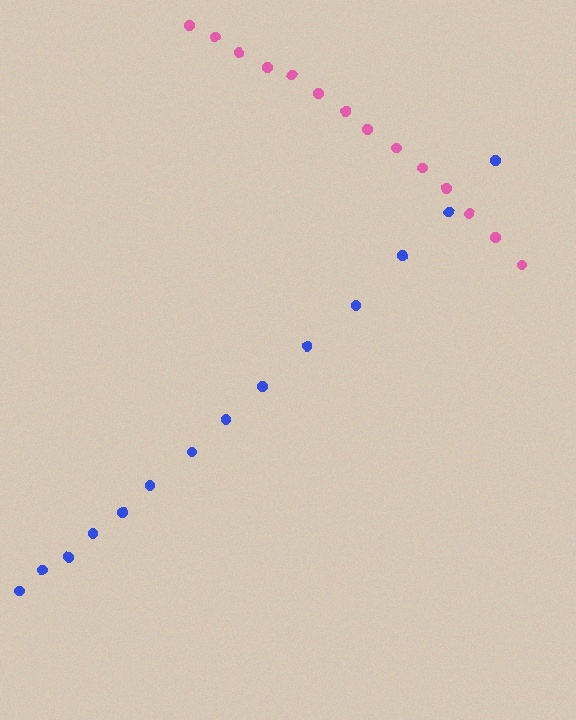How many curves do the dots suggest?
There are 2 distinct paths.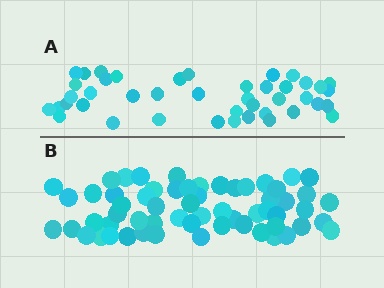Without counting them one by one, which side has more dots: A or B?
Region B (the bottom region) has more dots.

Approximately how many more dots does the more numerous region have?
Region B has approximately 15 more dots than region A.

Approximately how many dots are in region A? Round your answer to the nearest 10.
About 40 dots. (The exact count is 43, which rounds to 40.)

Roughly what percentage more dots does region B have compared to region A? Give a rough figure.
About 40% more.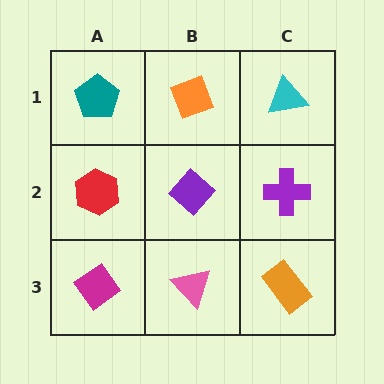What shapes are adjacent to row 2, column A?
A teal pentagon (row 1, column A), a magenta diamond (row 3, column A), a purple diamond (row 2, column B).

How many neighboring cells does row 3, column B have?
3.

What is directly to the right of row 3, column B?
An orange rectangle.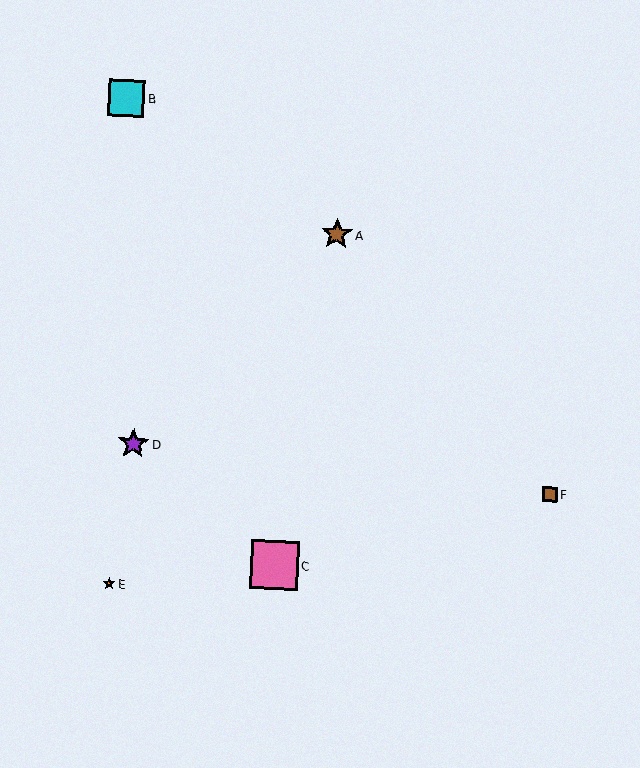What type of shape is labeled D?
Shape D is a purple star.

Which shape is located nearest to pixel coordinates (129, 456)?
The purple star (labeled D) at (133, 444) is nearest to that location.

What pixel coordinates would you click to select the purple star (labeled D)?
Click at (133, 444) to select the purple star D.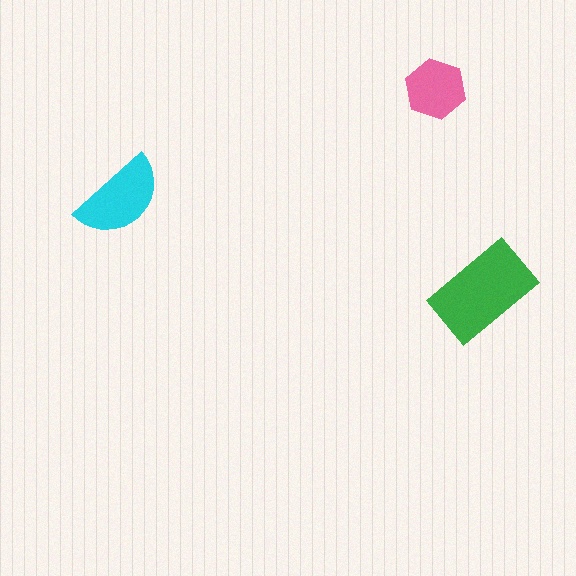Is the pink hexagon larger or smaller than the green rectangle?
Smaller.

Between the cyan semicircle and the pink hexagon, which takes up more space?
The cyan semicircle.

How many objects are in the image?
There are 3 objects in the image.